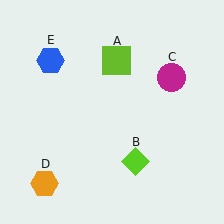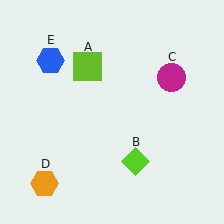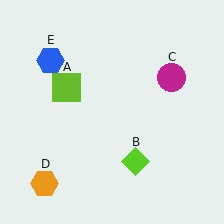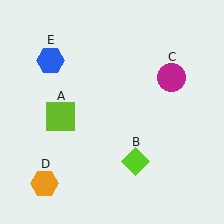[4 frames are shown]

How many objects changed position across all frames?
1 object changed position: lime square (object A).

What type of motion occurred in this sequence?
The lime square (object A) rotated counterclockwise around the center of the scene.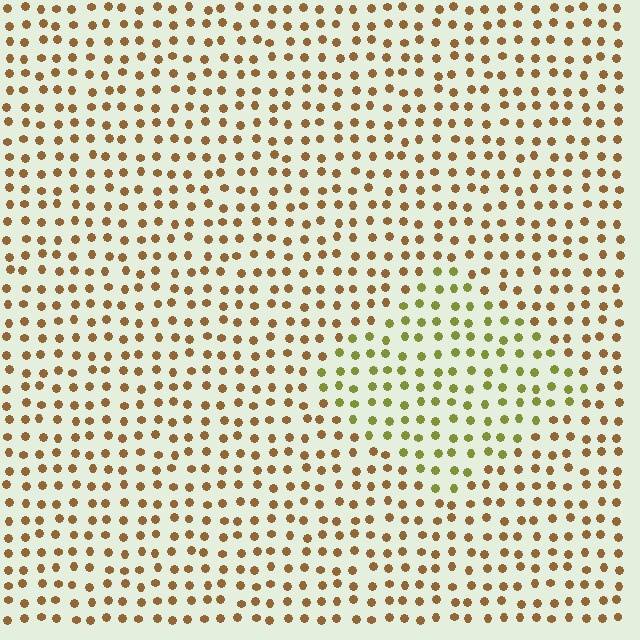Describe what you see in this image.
The image is filled with small brown elements in a uniform arrangement. A diamond-shaped region is visible where the elements are tinted to a slightly different hue, forming a subtle color boundary.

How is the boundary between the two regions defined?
The boundary is defined purely by a slight shift in hue (about 39 degrees). Spacing, size, and orientation are identical on both sides.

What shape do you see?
I see a diamond.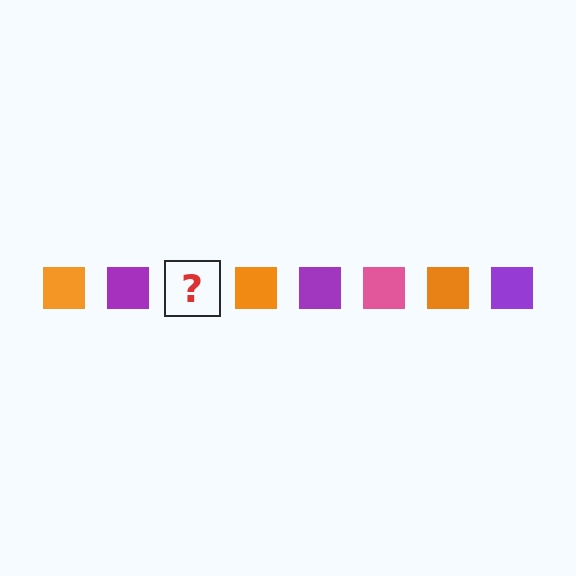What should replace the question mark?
The question mark should be replaced with a pink square.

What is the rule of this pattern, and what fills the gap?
The rule is that the pattern cycles through orange, purple, pink squares. The gap should be filled with a pink square.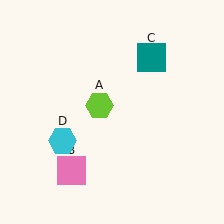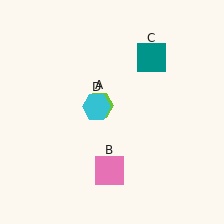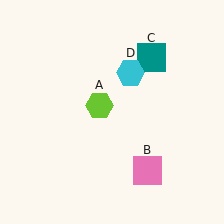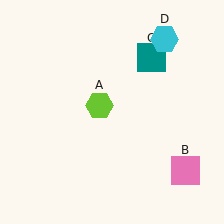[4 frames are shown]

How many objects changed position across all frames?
2 objects changed position: pink square (object B), cyan hexagon (object D).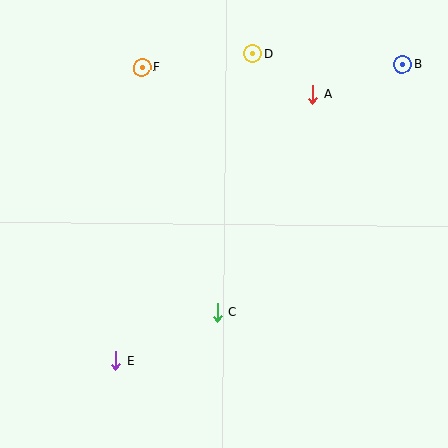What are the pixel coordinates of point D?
Point D is at (252, 54).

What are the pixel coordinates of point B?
Point B is at (403, 64).